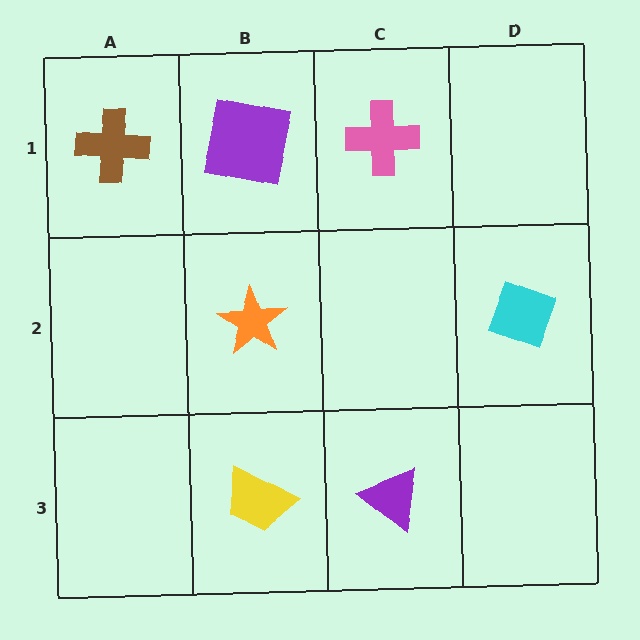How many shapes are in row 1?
3 shapes.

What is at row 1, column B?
A purple square.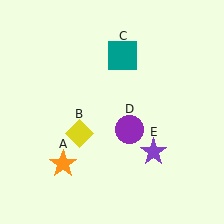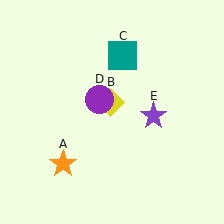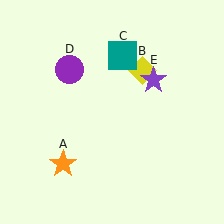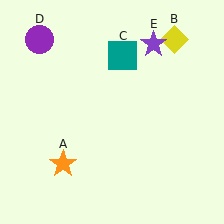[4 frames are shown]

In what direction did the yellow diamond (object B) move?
The yellow diamond (object B) moved up and to the right.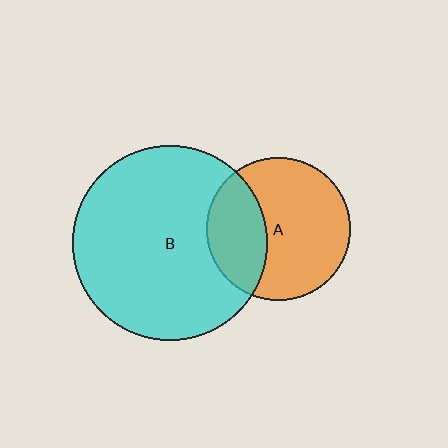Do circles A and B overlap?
Yes.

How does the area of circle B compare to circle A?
Approximately 1.9 times.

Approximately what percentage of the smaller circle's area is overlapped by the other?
Approximately 35%.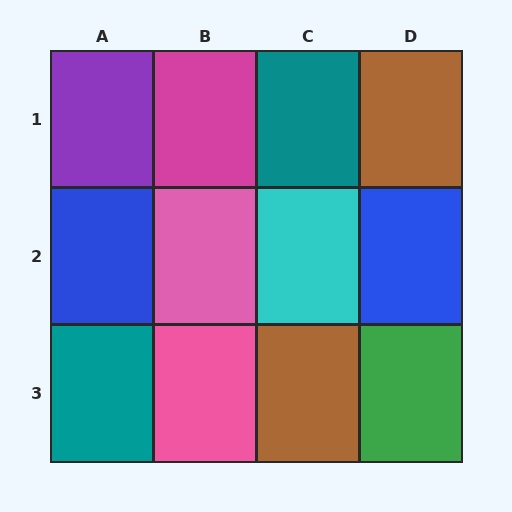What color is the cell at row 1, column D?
Brown.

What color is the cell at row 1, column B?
Magenta.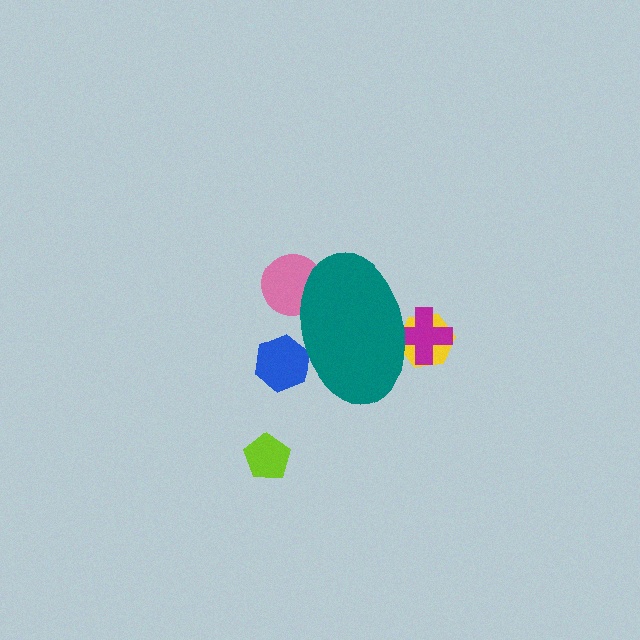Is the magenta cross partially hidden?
Yes, the magenta cross is partially hidden behind the teal ellipse.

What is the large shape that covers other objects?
A teal ellipse.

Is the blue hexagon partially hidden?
Yes, the blue hexagon is partially hidden behind the teal ellipse.